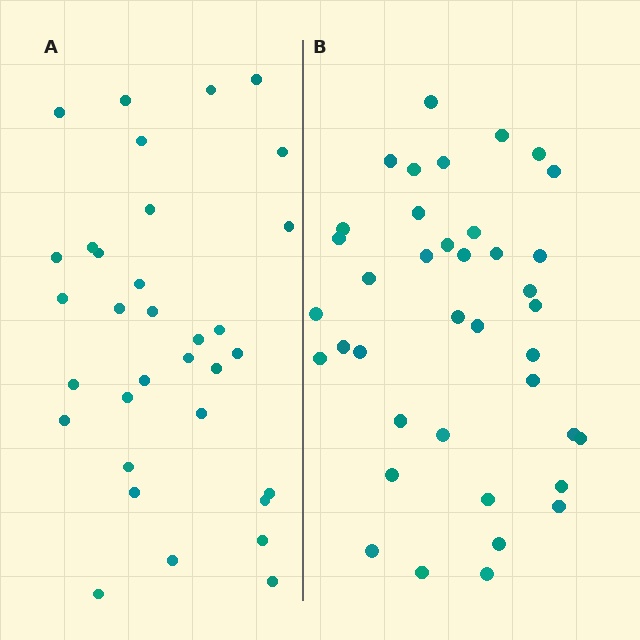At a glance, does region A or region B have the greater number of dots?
Region B (the right region) has more dots.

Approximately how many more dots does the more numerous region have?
Region B has about 6 more dots than region A.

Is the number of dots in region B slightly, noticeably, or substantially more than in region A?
Region B has only slightly more — the two regions are fairly close. The ratio is roughly 1.2 to 1.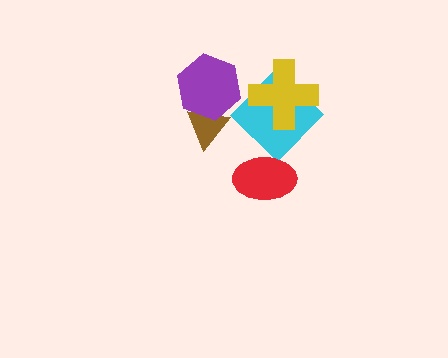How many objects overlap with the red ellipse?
0 objects overlap with the red ellipse.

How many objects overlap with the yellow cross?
1 object overlaps with the yellow cross.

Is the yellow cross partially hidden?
No, no other shape covers it.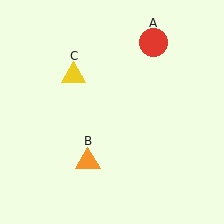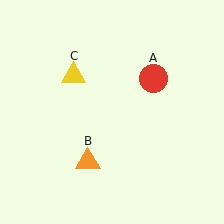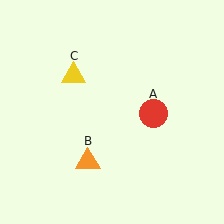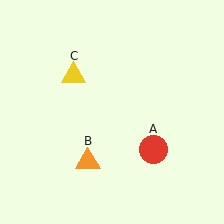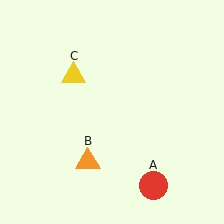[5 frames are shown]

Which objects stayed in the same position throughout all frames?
Orange triangle (object B) and yellow triangle (object C) remained stationary.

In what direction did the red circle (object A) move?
The red circle (object A) moved down.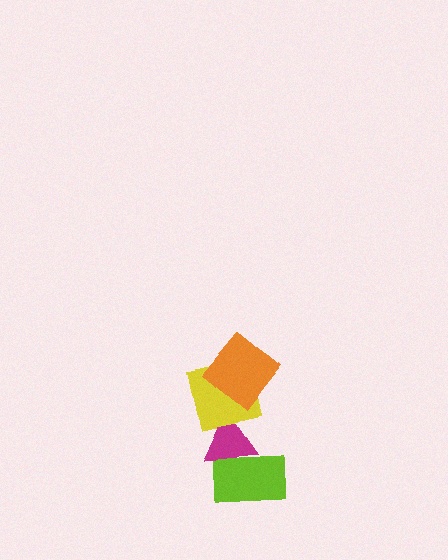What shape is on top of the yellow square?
The orange diamond is on top of the yellow square.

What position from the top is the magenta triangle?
The magenta triangle is 3rd from the top.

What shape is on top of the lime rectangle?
The magenta triangle is on top of the lime rectangle.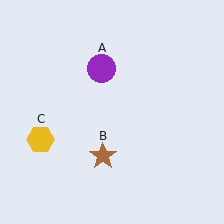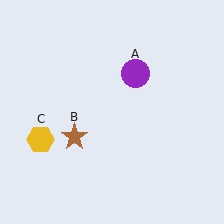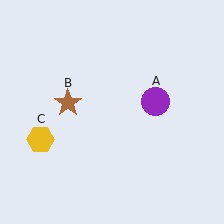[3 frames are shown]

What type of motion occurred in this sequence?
The purple circle (object A), brown star (object B) rotated clockwise around the center of the scene.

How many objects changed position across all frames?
2 objects changed position: purple circle (object A), brown star (object B).